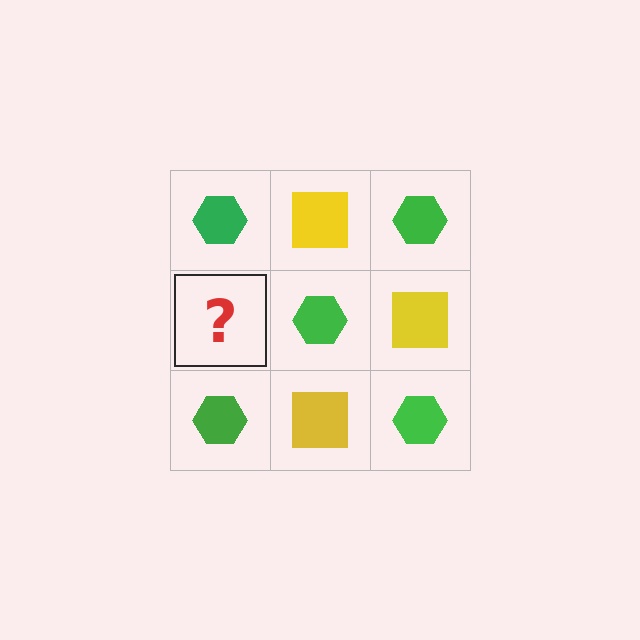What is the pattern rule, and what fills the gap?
The rule is that it alternates green hexagon and yellow square in a checkerboard pattern. The gap should be filled with a yellow square.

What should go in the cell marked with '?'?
The missing cell should contain a yellow square.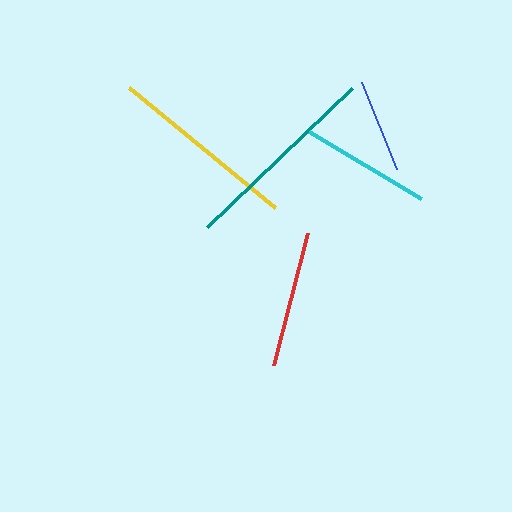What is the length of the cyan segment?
The cyan segment is approximately 130 pixels long.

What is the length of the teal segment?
The teal segment is approximately 202 pixels long.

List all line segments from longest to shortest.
From longest to shortest: teal, yellow, red, cyan, blue.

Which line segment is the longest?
The teal line is the longest at approximately 202 pixels.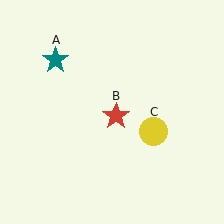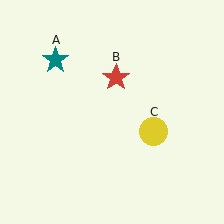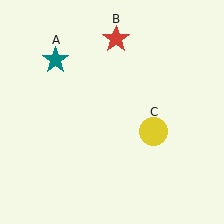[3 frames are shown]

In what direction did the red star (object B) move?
The red star (object B) moved up.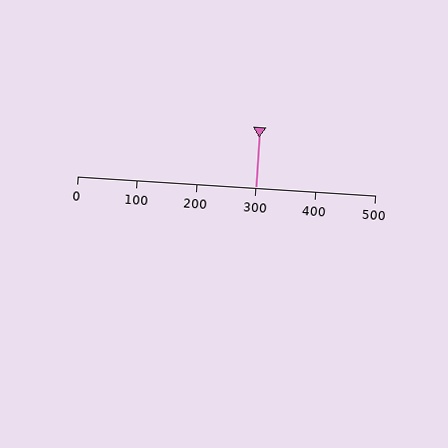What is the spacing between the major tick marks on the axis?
The major ticks are spaced 100 apart.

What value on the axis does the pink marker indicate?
The marker indicates approximately 300.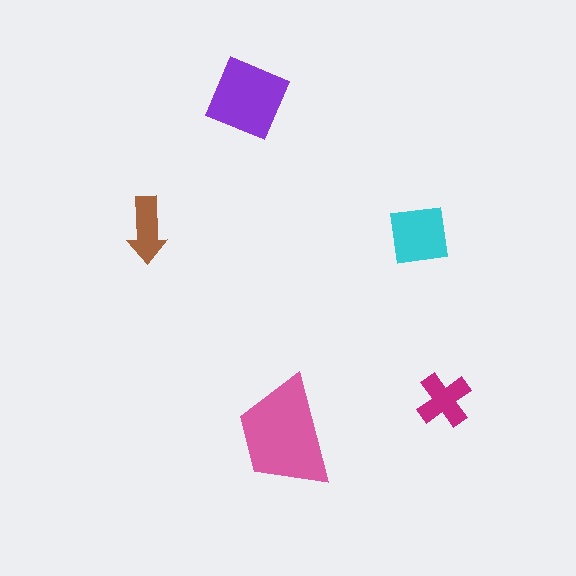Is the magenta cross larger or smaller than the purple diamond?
Smaller.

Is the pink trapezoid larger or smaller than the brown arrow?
Larger.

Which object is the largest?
The pink trapezoid.